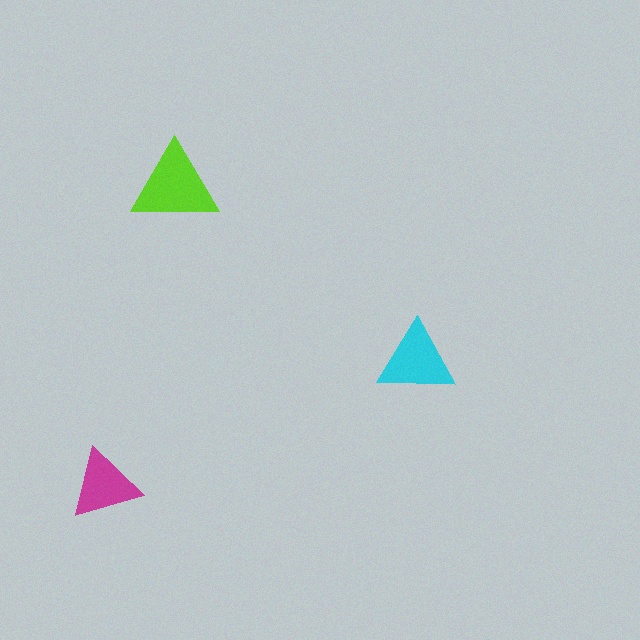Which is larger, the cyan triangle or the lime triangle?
The lime one.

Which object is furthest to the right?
The cyan triangle is rightmost.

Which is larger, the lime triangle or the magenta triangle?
The lime one.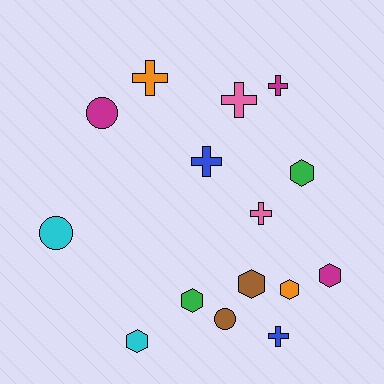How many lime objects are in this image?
There are no lime objects.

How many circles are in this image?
There are 3 circles.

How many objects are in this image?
There are 15 objects.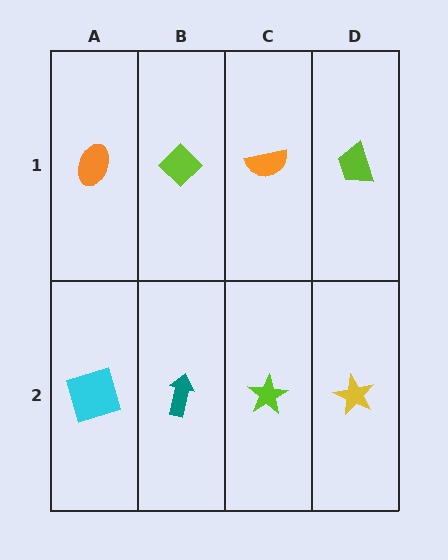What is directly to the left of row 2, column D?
A lime star.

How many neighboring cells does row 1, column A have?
2.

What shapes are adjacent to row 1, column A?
A cyan square (row 2, column A), a lime diamond (row 1, column B).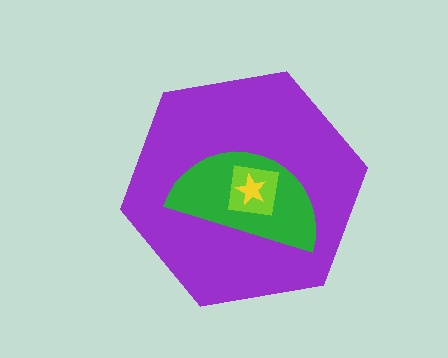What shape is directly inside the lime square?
The yellow star.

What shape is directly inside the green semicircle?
The lime square.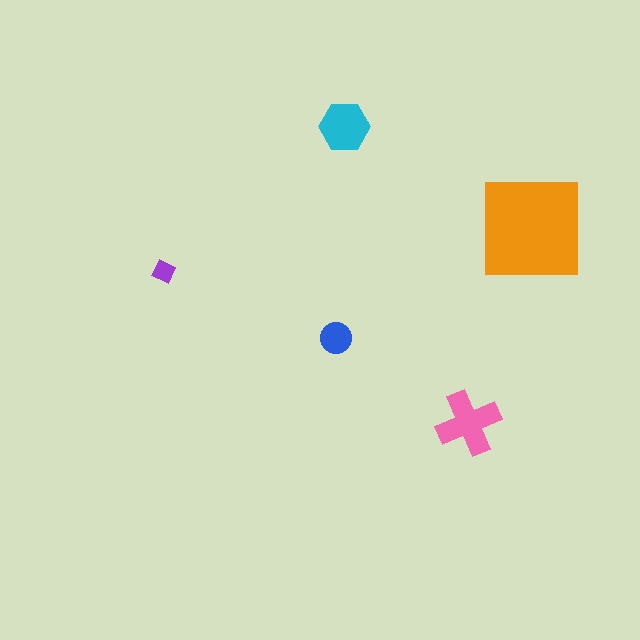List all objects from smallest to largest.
The purple diamond, the blue circle, the cyan hexagon, the pink cross, the orange square.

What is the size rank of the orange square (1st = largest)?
1st.